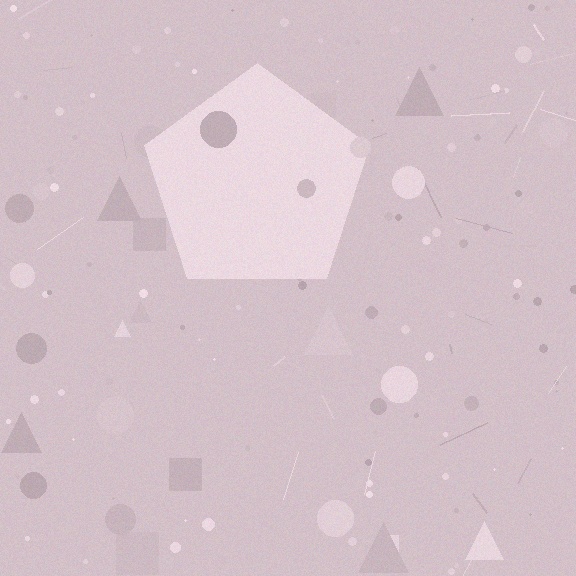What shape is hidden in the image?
A pentagon is hidden in the image.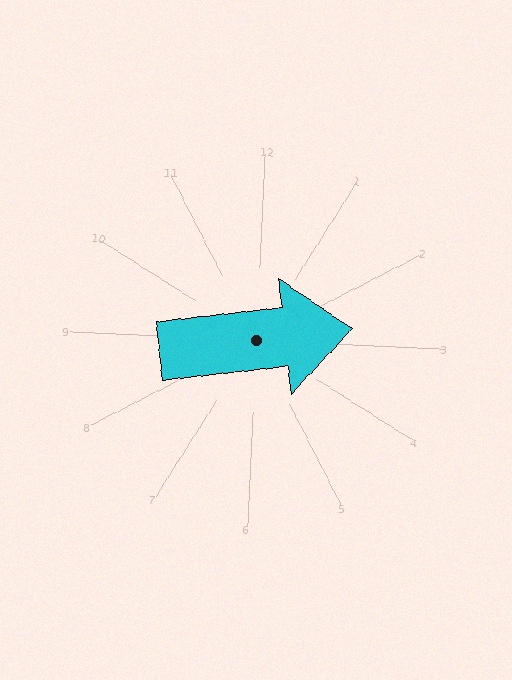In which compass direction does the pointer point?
East.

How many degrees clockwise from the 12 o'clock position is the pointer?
Approximately 81 degrees.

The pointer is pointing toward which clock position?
Roughly 3 o'clock.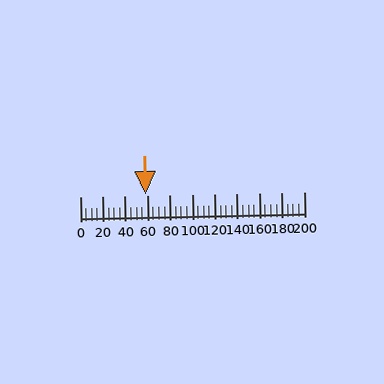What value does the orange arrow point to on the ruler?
The orange arrow points to approximately 58.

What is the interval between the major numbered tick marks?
The major tick marks are spaced 20 units apart.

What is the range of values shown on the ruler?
The ruler shows values from 0 to 200.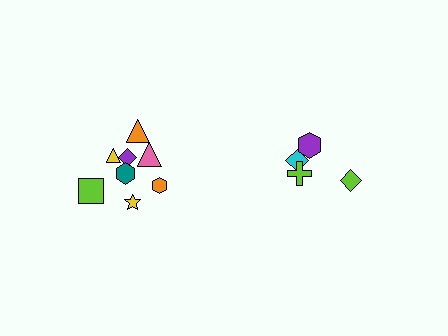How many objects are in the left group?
There are 8 objects.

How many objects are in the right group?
There are 4 objects.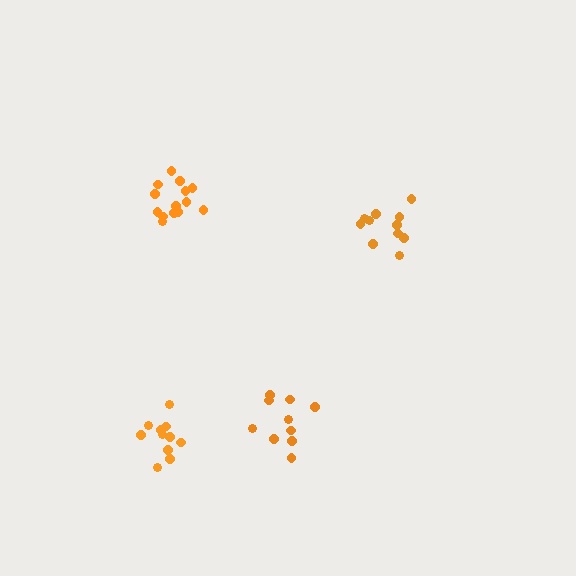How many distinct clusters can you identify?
There are 4 distinct clusters.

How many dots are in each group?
Group 1: 14 dots, Group 2: 10 dots, Group 3: 11 dots, Group 4: 11 dots (46 total).